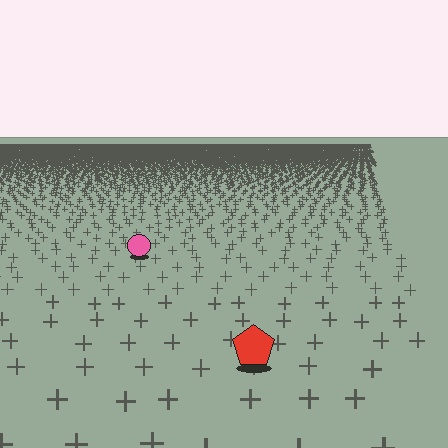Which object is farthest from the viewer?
The pink circle is farthest from the viewer. It appears smaller and the ground texture around it is denser.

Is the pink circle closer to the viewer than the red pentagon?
No. The red pentagon is closer — you can tell from the texture gradient: the ground texture is coarser near it.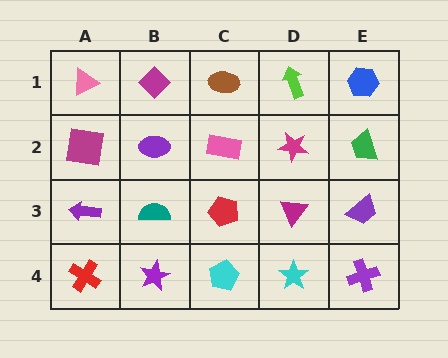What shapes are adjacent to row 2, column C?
A brown ellipse (row 1, column C), a red pentagon (row 3, column C), a purple ellipse (row 2, column B), a magenta star (row 2, column D).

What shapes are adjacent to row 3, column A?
A magenta square (row 2, column A), a red cross (row 4, column A), a teal semicircle (row 3, column B).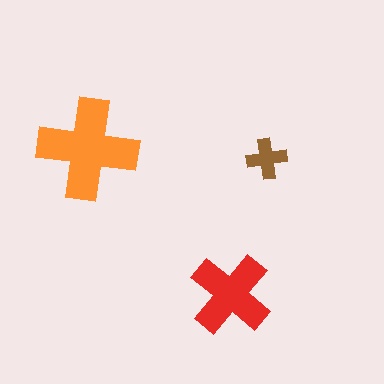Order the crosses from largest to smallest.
the orange one, the red one, the brown one.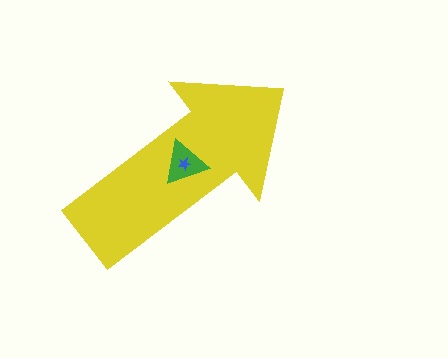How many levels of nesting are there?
3.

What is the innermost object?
The blue star.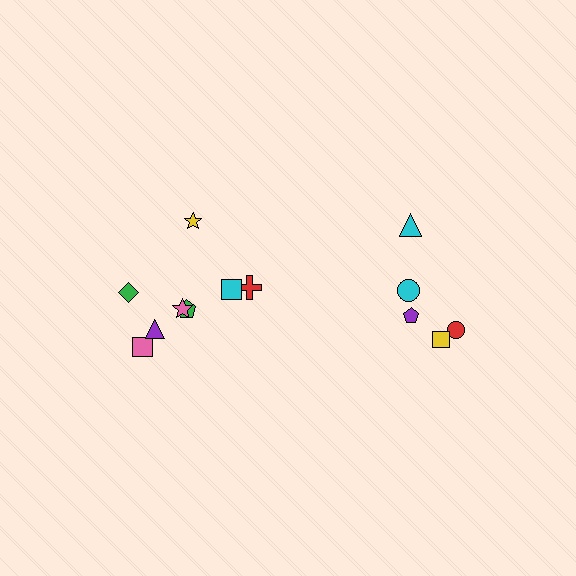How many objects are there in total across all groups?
There are 13 objects.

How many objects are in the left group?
There are 8 objects.